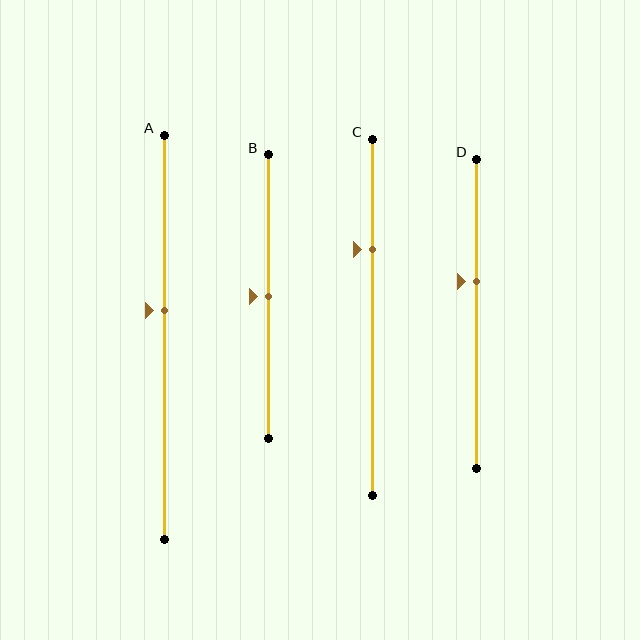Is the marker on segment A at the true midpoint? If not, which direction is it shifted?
No, the marker on segment A is shifted upward by about 7% of the segment length.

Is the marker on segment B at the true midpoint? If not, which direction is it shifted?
Yes, the marker on segment B is at the true midpoint.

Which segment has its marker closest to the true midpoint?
Segment B has its marker closest to the true midpoint.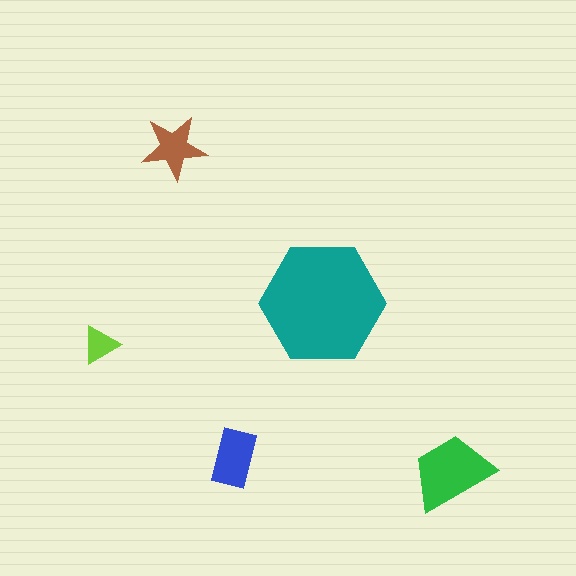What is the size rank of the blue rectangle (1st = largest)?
3rd.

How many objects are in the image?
There are 5 objects in the image.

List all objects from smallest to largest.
The lime triangle, the brown star, the blue rectangle, the green trapezoid, the teal hexagon.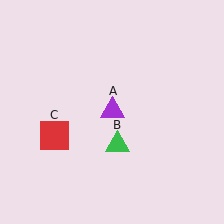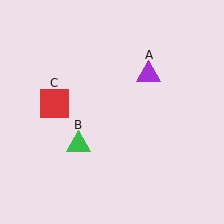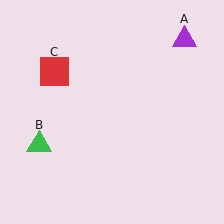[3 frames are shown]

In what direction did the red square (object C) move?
The red square (object C) moved up.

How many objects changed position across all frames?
3 objects changed position: purple triangle (object A), green triangle (object B), red square (object C).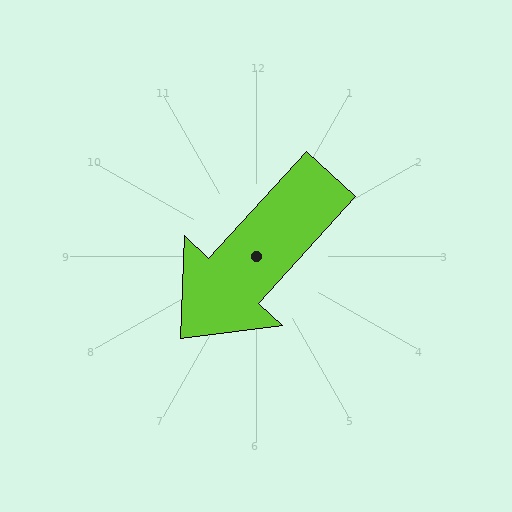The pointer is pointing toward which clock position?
Roughly 7 o'clock.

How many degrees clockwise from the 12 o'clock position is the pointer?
Approximately 222 degrees.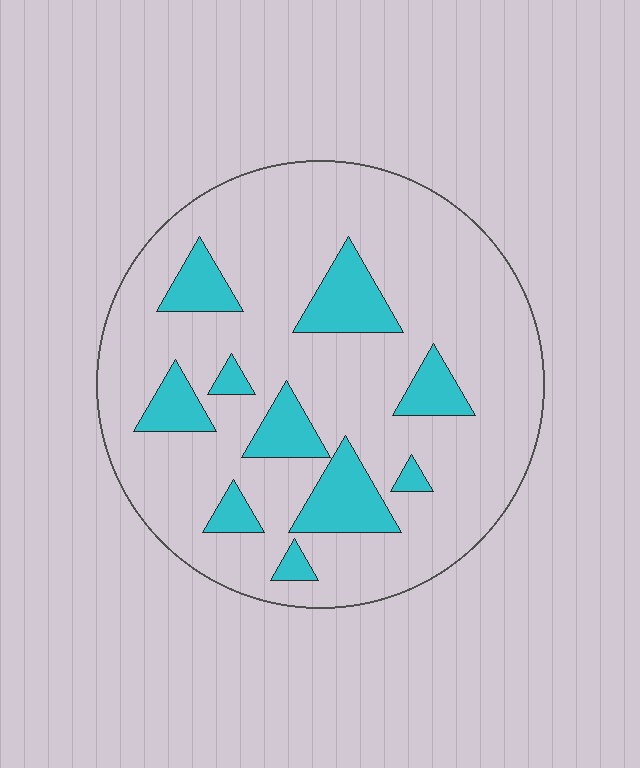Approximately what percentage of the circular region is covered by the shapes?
Approximately 20%.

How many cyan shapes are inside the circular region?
10.